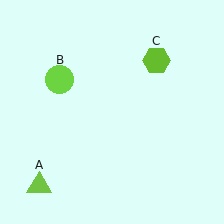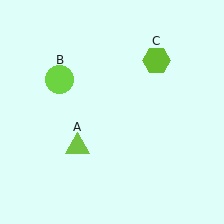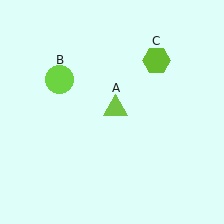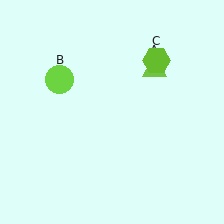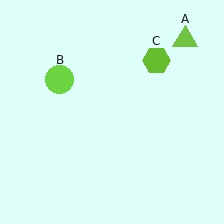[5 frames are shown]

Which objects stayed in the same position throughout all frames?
Lime circle (object B) and lime hexagon (object C) remained stationary.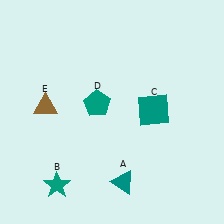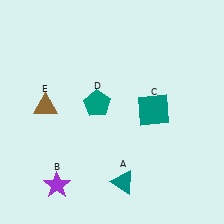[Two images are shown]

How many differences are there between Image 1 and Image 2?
There is 1 difference between the two images.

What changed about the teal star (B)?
In Image 1, B is teal. In Image 2, it changed to purple.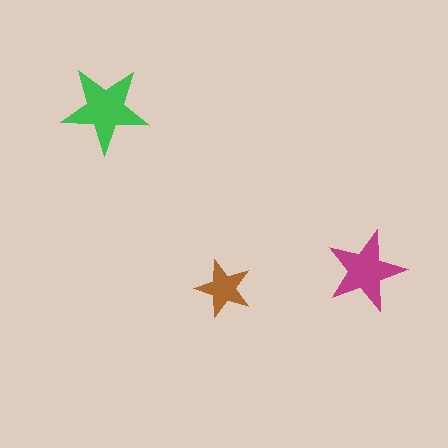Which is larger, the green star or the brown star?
The green one.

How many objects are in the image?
There are 3 objects in the image.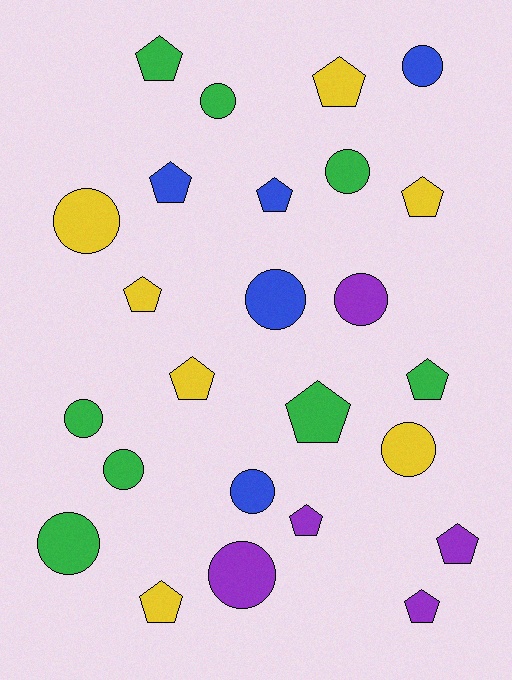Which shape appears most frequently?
Pentagon, with 13 objects.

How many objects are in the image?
There are 25 objects.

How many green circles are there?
There are 5 green circles.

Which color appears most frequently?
Green, with 8 objects.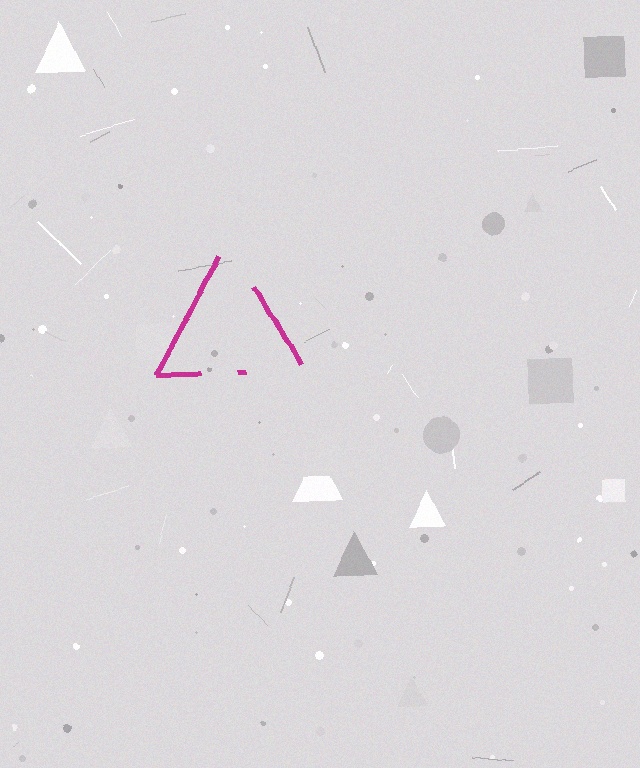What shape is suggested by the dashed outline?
The dashed outline suggests a triangle.